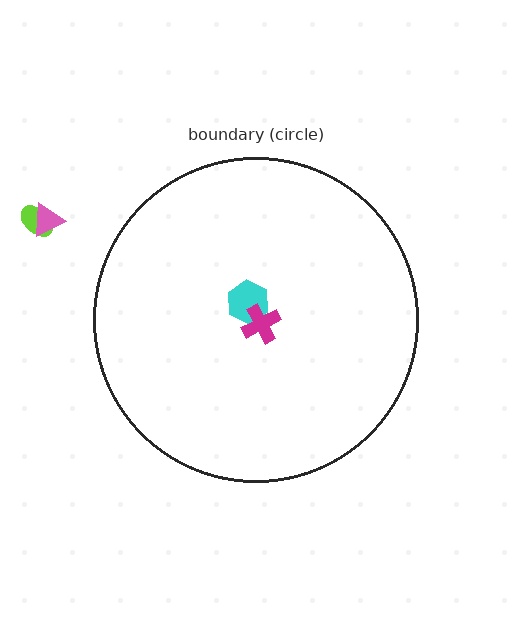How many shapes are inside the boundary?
2 inside, 2 outside.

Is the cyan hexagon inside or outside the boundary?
Inside.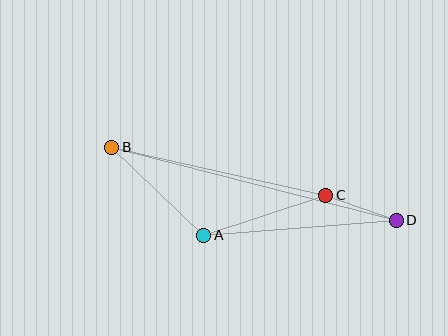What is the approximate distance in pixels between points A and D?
The distance between A and D is approximately 193 pixels.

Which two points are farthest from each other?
Points B and D are farthest from each other.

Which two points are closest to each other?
Points C and D are closest to each other.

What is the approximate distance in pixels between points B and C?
The distance between B and C is approximately 219 pixels.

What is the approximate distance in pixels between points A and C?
The distance between A and C is approximately 128 pixels.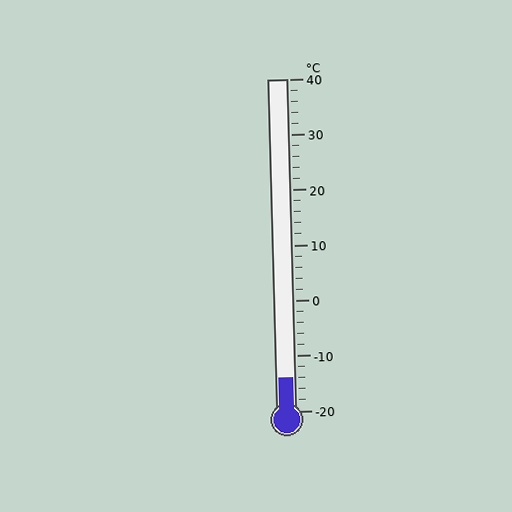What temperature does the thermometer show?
The thermometer shows approximately -14°C.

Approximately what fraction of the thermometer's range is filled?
The thermometer is filled to approximately 10% of its range.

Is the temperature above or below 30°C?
The temperature is below 30°C.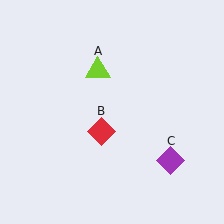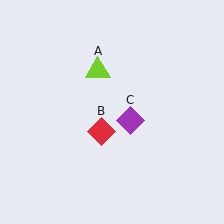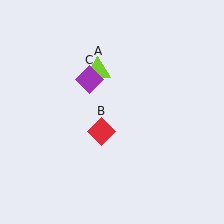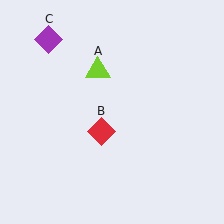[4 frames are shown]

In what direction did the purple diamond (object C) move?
The purple diamond (object C) moved up and to the left.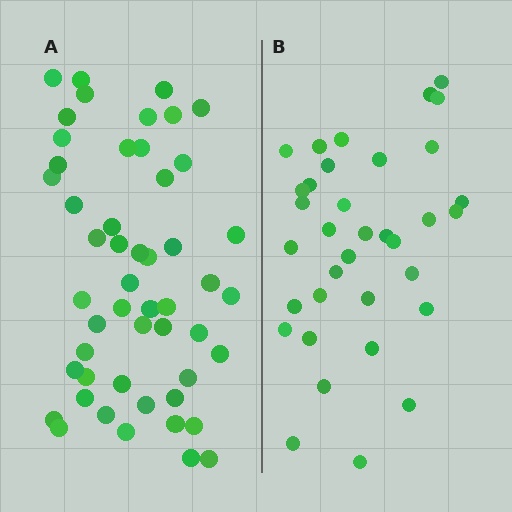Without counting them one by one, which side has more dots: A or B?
Region A (the left region) has more dots.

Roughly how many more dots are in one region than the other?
Region A has approximately 15 more dots than region B.